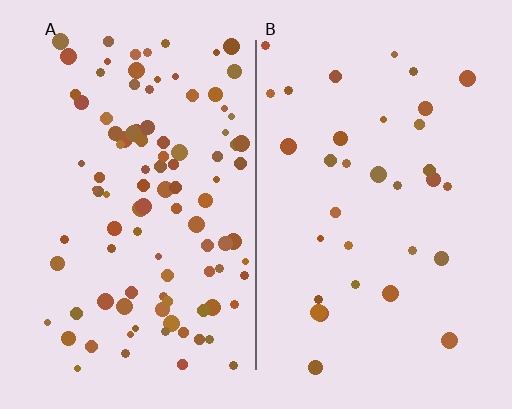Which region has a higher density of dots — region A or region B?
A (the left).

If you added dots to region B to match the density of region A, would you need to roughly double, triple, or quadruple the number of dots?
Approximately triple.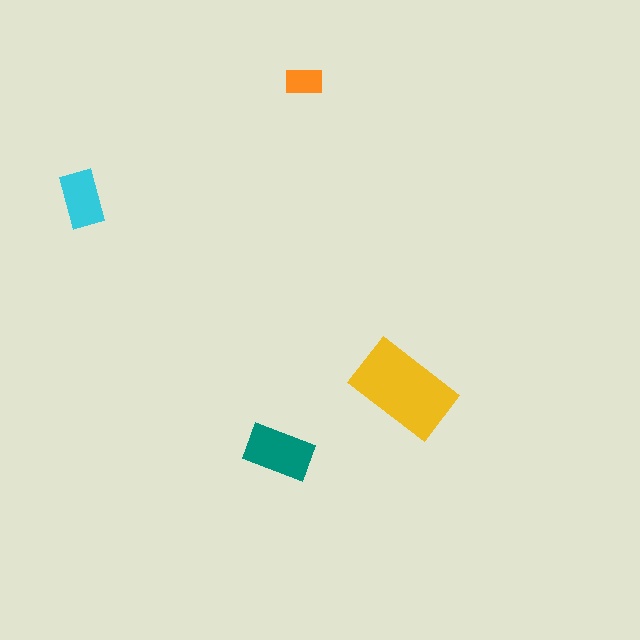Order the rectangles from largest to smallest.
the yellow one, the teal one, the cyan one, the orange one.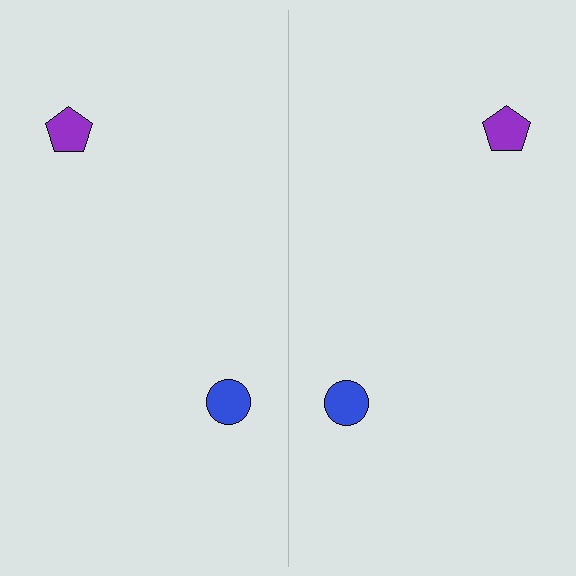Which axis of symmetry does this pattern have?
The pattern has a vertical axis of symmetry running through the center of the image.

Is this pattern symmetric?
Yes, this pattern has bilateral (reflection) symmetry.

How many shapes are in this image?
There are 4 shapes in this image.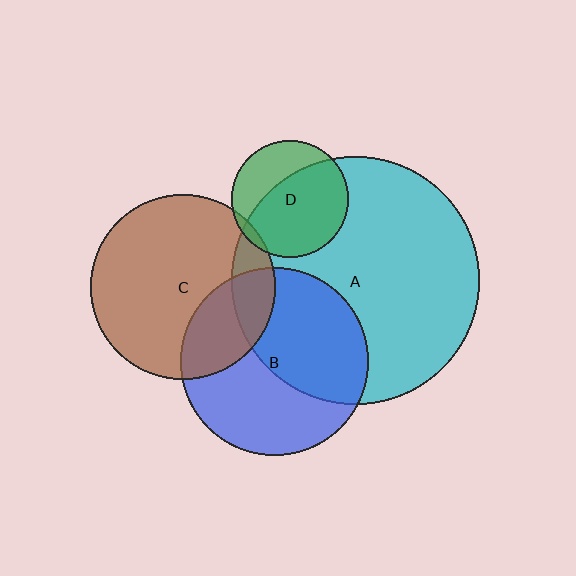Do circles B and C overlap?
Yes.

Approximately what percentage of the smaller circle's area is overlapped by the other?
Approximately 25%.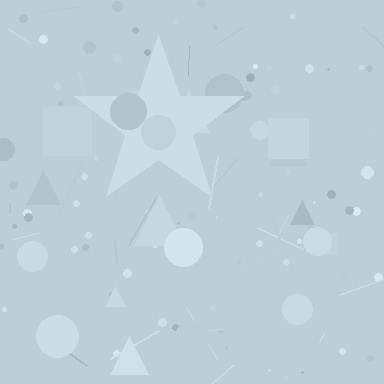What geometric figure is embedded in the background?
A star is embedded in the background.